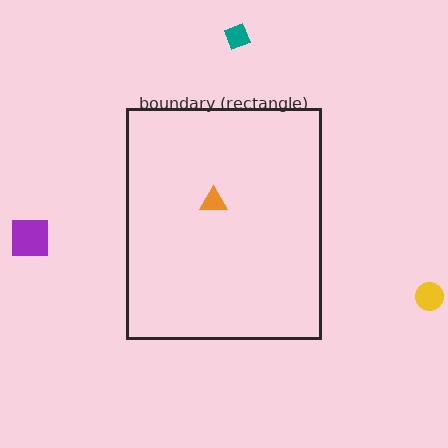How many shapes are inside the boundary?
1 inside, 3 outside.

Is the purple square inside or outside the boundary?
Outside.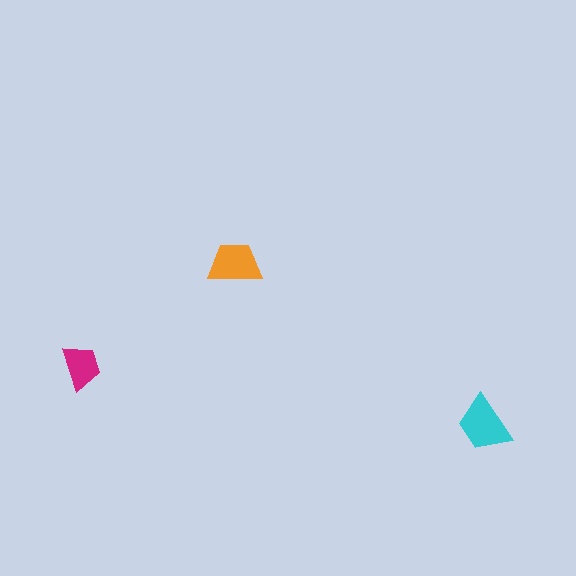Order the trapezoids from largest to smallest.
the cyan one, the orange one, the magenta one.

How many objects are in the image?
There are 3 objects in the image.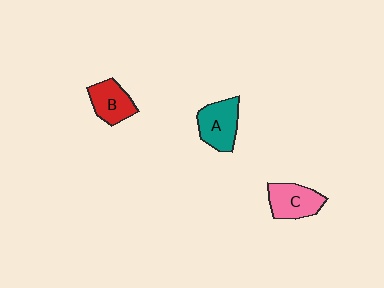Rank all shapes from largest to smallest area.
From largest to smallest: A (teal), C (pink), B (red).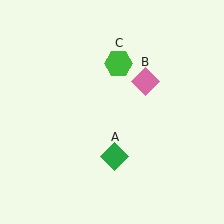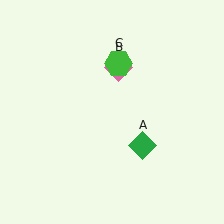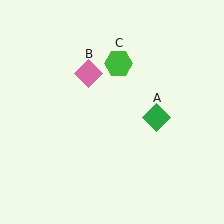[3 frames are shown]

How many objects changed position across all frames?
2 objects changed position: green diamond (object A), pink diamond (object B).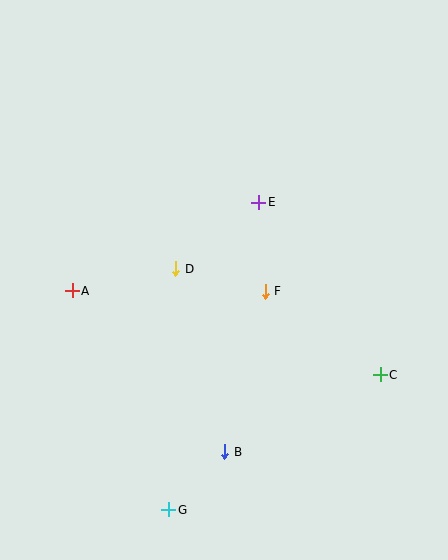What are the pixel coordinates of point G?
Point G is at (169, 510).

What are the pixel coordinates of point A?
Point A is at (72, 291).